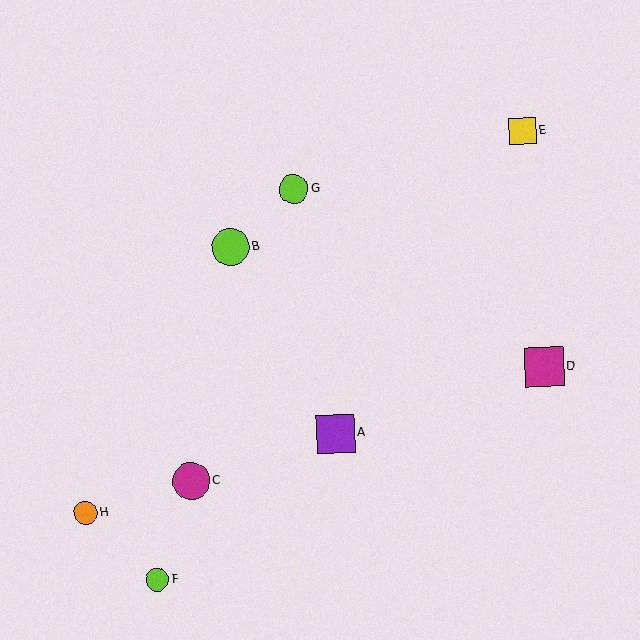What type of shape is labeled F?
Shape F is a lime circle.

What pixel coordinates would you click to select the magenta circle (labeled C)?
Click at (191, 481) to select the magenta circle C.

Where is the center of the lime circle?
The center of the lime circle is at (230, 247).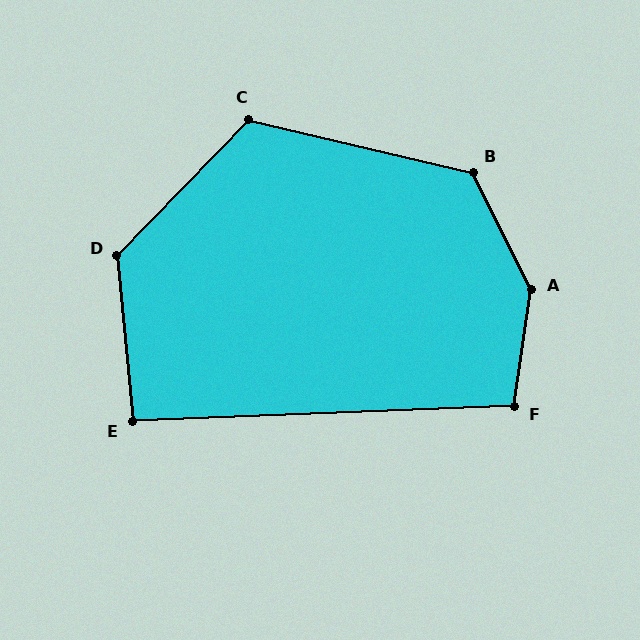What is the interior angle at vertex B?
Approximately 129 degrees (obtuse).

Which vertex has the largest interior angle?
A, at approximately 146 degrees.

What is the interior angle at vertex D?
Approximately 131 degrees (obtuse).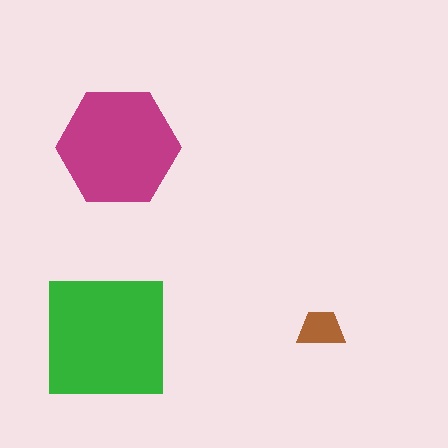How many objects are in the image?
There are 3 objects in the image.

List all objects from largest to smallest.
The green square, the magenta hexagon, the brown trapezoid.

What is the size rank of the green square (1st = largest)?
1st.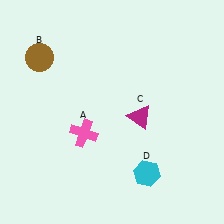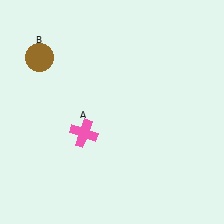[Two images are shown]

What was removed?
The magenta triangle (C), the cyan hexagon (D) were removed in Image 2.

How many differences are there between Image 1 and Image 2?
There are 2 differences between the two images.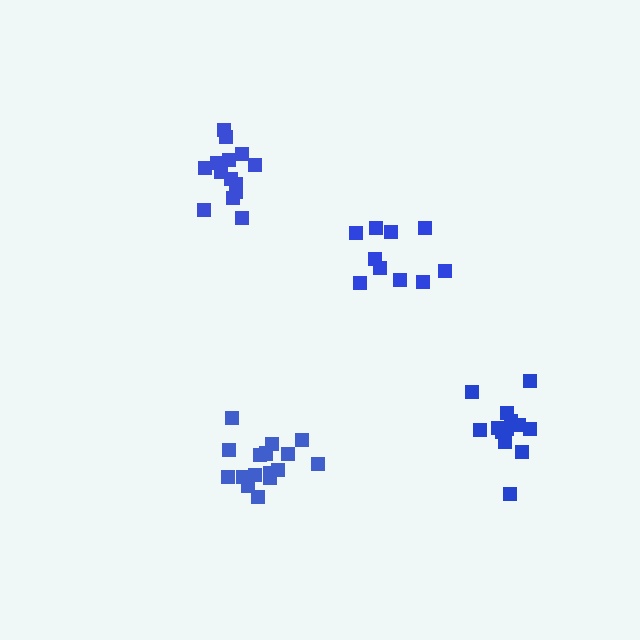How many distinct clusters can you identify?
There are 4 distinct clusters.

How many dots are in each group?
Group 1: 16 dots, Group 2: 10 dots, Group 3: 13 dots, Group 4: 14 dots (53 total).